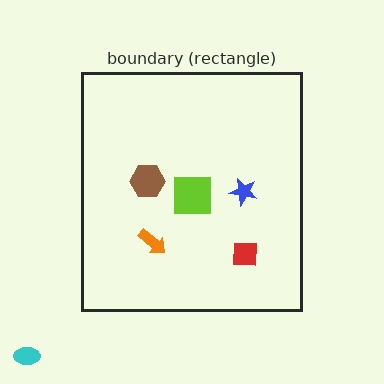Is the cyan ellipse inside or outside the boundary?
Outside.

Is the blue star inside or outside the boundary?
Inside.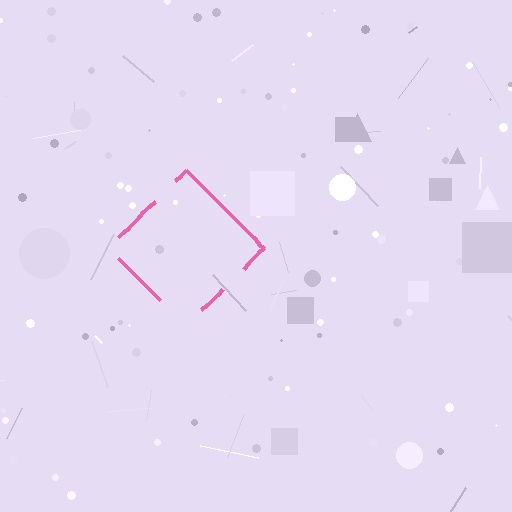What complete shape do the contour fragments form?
The contour fragments form a diamond.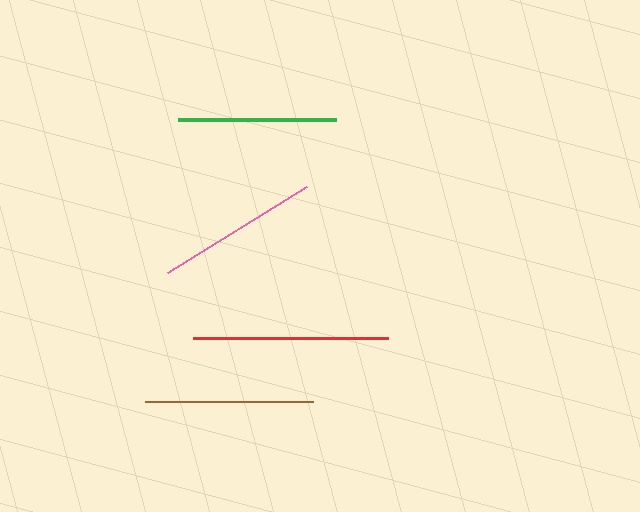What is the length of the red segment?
The red segment is approximately 195 pixels long.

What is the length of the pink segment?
The pink segment is approximately 164 pixels long.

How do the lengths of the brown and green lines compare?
The brown and green lines are approximately the same length.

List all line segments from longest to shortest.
From longest to shortest: red, brown, pink, green.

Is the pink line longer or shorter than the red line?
The red line is longer than the pink line.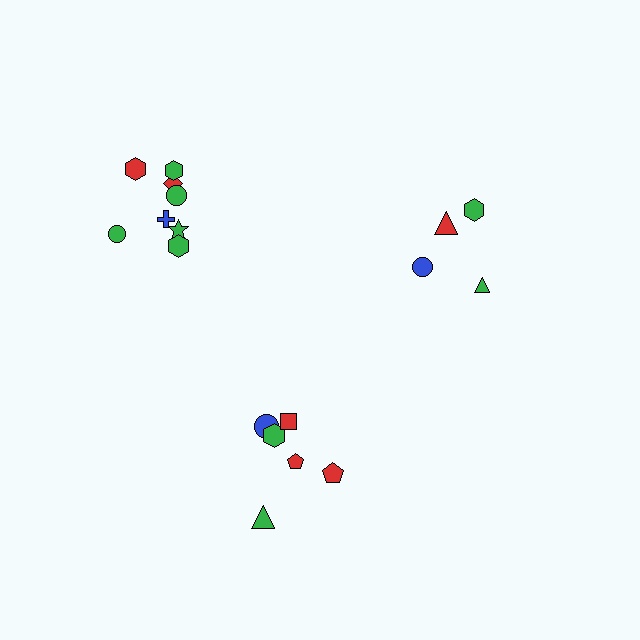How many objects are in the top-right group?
There are 4 objects.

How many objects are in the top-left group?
There are 8 objects.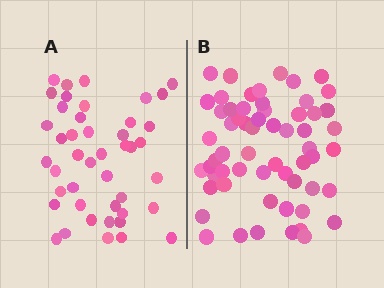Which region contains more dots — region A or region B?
Region B (the right region) has more dots.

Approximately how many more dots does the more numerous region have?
Region B has approximately 15 more dots than region A.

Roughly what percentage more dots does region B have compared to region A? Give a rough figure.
About 35% more.